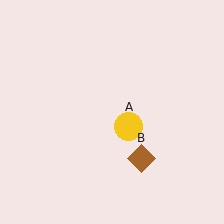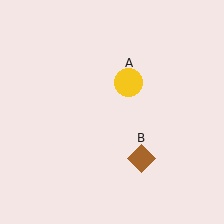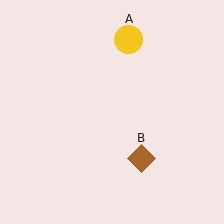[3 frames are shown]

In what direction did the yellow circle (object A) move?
The yellow circle (object A) moved up.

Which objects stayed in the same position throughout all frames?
Brown diamond (object B) remained stationary.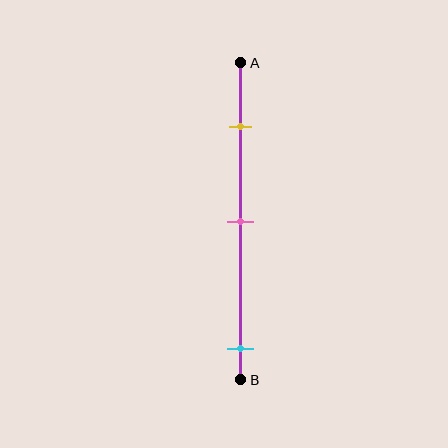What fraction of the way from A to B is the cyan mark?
The cyan mark is approximately 90% (0.9) of the way from A to B.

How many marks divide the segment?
There are 3 marks dividing the segment.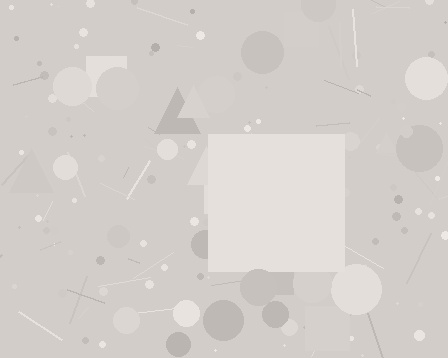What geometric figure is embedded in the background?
A square is embedded in the background.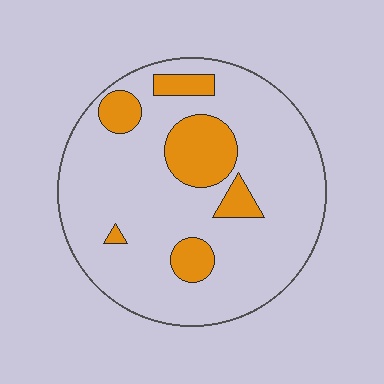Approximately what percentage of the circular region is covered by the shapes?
Approximately 20%.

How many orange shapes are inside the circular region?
6.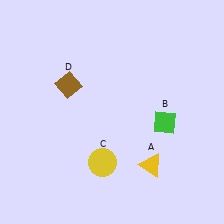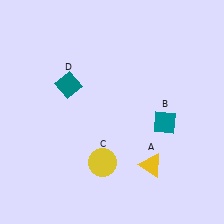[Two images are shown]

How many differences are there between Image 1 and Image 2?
There are 2 differences between the two images.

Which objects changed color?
B changed from green to teal. D changed from brown to teal.